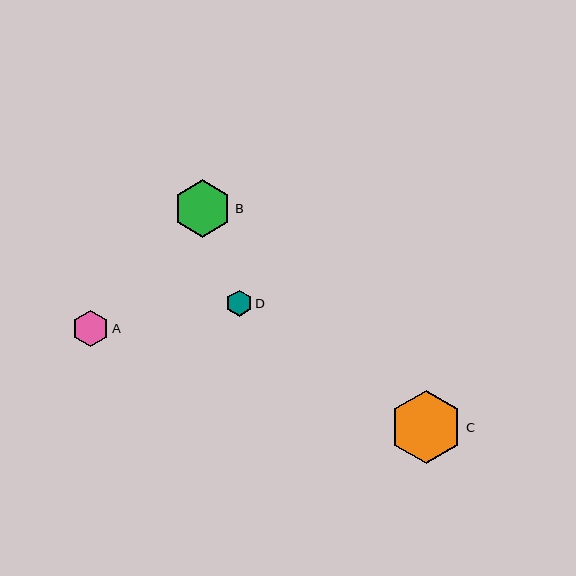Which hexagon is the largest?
Hexagon C is the largest with a size of approximately 74 pixels.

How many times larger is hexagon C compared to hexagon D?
Hexagon C is approximately 2.8 times the size of hexagon D.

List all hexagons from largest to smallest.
From largest to smallest: C, B, A, D.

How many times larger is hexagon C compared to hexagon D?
Hexagon C is approximately 2.8 times the size of hexagon D.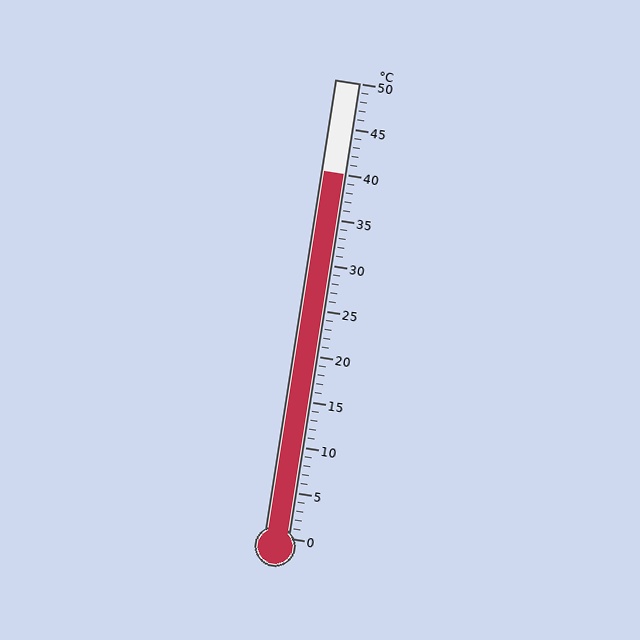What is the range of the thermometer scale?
The thermometer scale ranges from 0°C to 50°C.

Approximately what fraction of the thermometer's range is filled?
The thermometer is filled to approximately 80% of its range.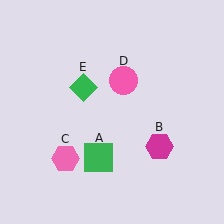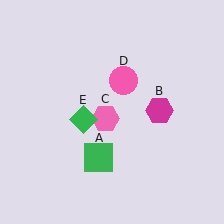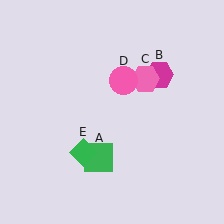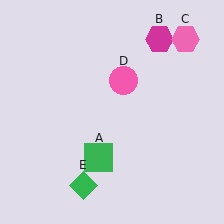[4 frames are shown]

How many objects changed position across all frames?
3 objects changed position: magenta hexagon (object B), pink hexagon (object C), green diamond (object E).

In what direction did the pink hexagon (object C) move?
The pink hexagon (object C) moved up and to the right.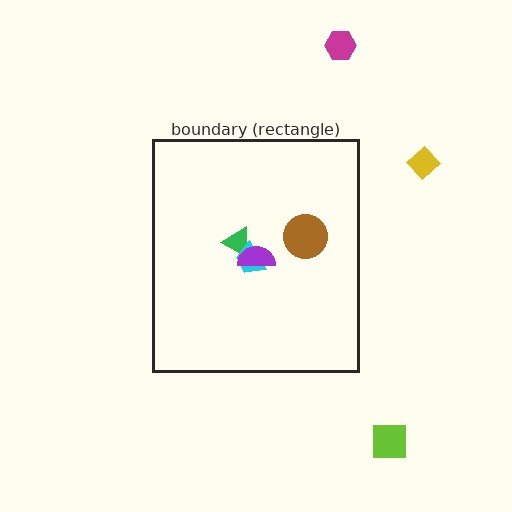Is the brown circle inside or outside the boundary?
Inside.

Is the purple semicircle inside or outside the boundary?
Inside.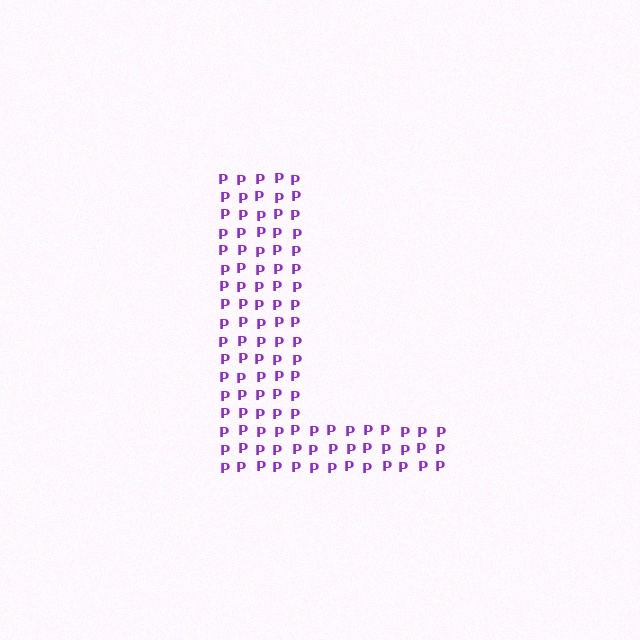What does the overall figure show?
The overall figure shows the letter L.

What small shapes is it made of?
It is made of small letter P's.